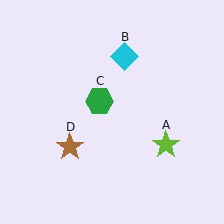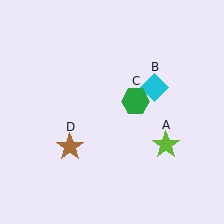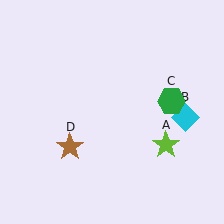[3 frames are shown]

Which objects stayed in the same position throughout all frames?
Lime star (object A) and brown star (object D) remained stationary.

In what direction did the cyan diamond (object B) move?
The cyan diamond (object B) moved down and to the right.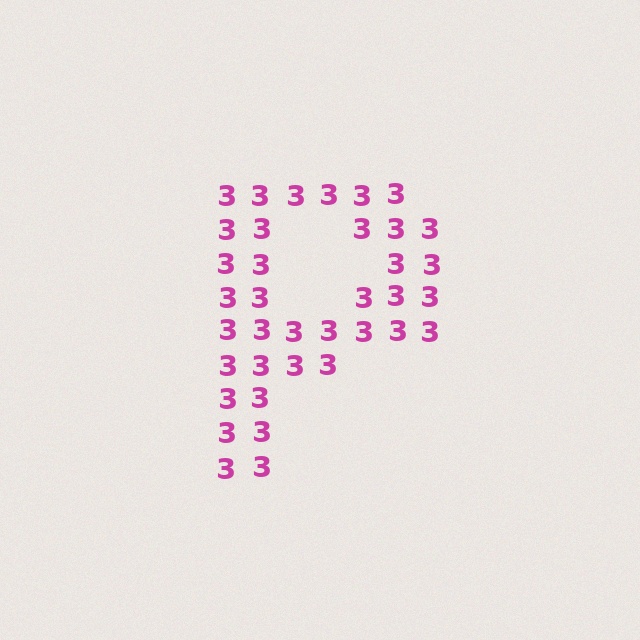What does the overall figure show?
The overall figure shows the letter P.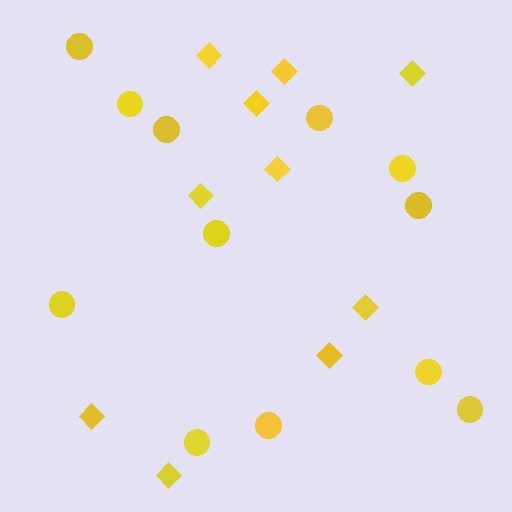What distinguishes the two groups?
There are 2 groups: one group of diamonds (10) and one group of circles (12).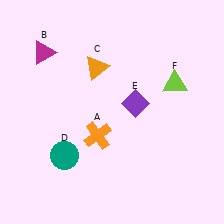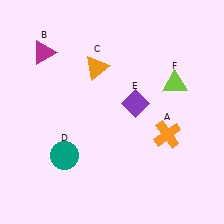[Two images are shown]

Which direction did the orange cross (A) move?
The orange cross (A) moved right.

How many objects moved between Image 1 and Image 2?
1 object moved between the two images.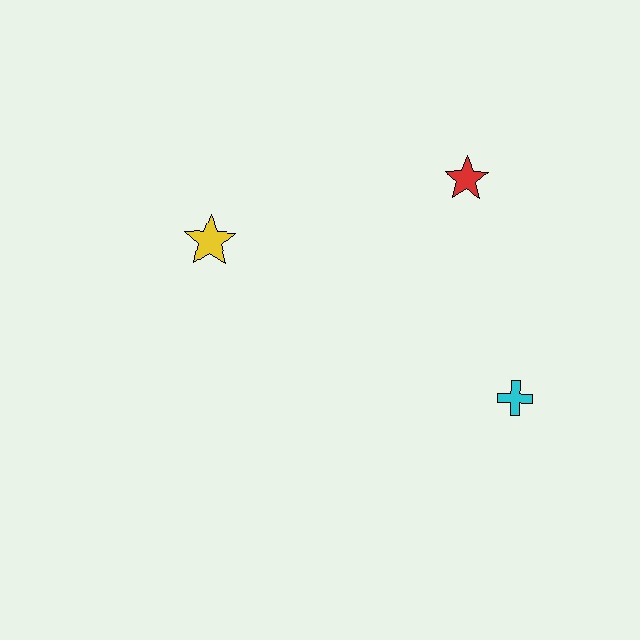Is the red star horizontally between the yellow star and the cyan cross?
Yes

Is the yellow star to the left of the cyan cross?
Yes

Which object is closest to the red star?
The cyan cross is closest to the red star.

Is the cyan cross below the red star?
Yes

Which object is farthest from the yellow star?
The cyan cross is farthest from the yellow star.